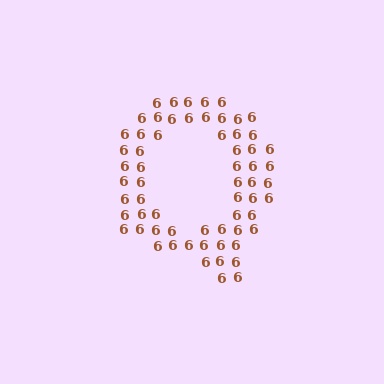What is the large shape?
The large shape is the letter Q.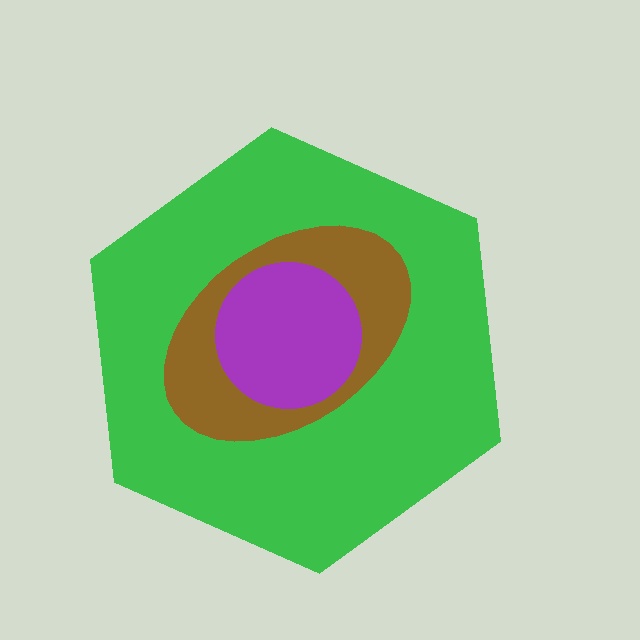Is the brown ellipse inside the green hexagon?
Yes.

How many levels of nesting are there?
3.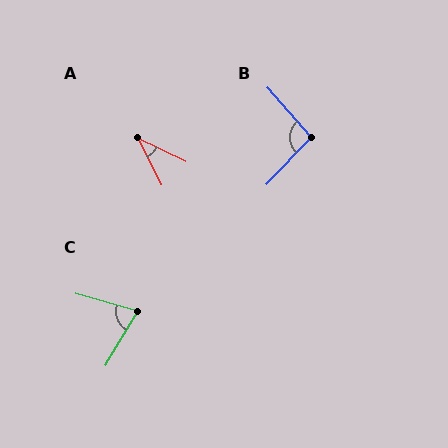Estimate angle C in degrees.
Approximately 75 degrees.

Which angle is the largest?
B, at approximately 95 degrees.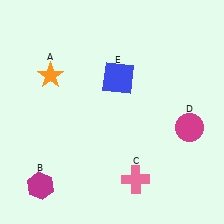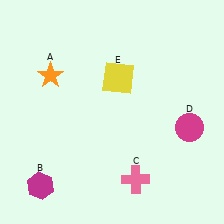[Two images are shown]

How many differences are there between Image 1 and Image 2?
There is 1 difference between the two images.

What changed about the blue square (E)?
In Image 1, E is blue. In Image 2, it changed to yellow.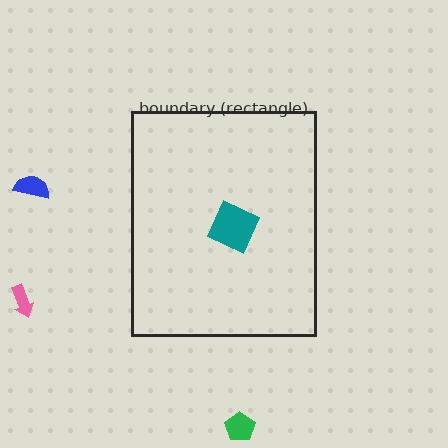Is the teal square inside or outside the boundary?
Inside.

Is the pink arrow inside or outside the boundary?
Outside.